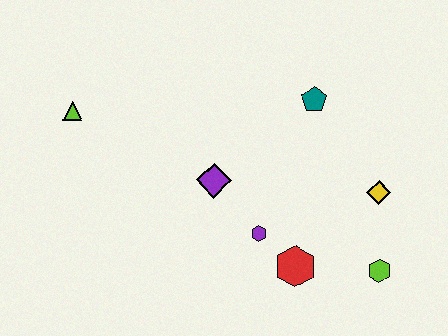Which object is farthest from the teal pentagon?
The lime triangle is farthest from the teal pentagon.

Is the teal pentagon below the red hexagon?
No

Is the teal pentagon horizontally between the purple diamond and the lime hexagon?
Yes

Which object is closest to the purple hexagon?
The red hexagon is closest to the purple hexagon.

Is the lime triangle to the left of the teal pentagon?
Yes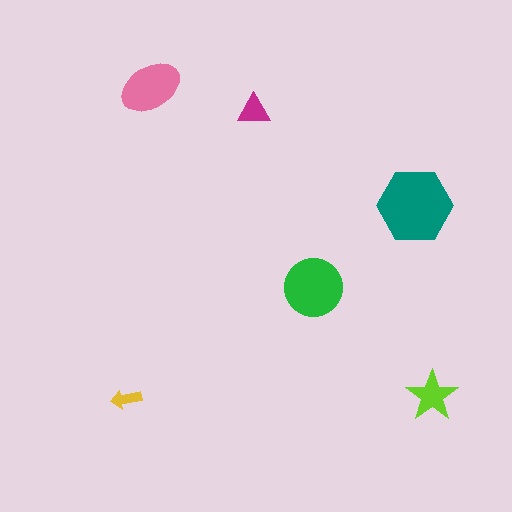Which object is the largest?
The teal hexagon.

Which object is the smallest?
The yellow arrow.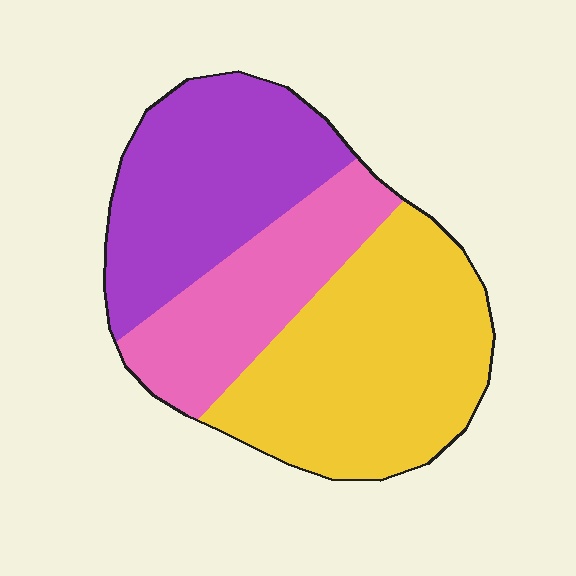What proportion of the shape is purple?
Purple takes up about one third (1/3) of the shape.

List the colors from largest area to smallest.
From largest to smallest: yellow, purple, pink.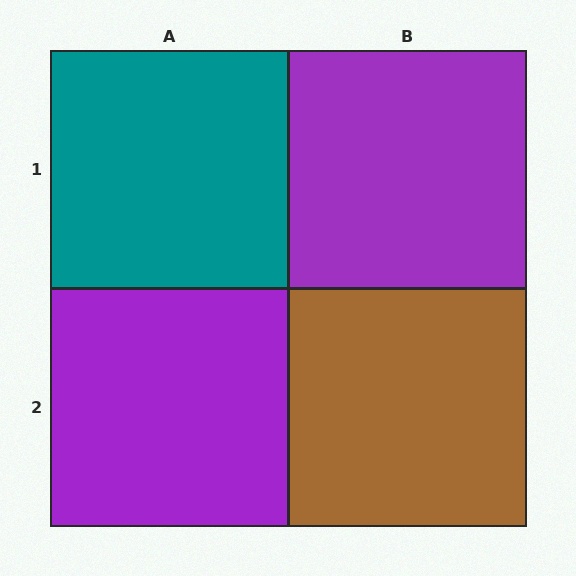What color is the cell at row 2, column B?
Brown.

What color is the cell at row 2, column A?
Purple.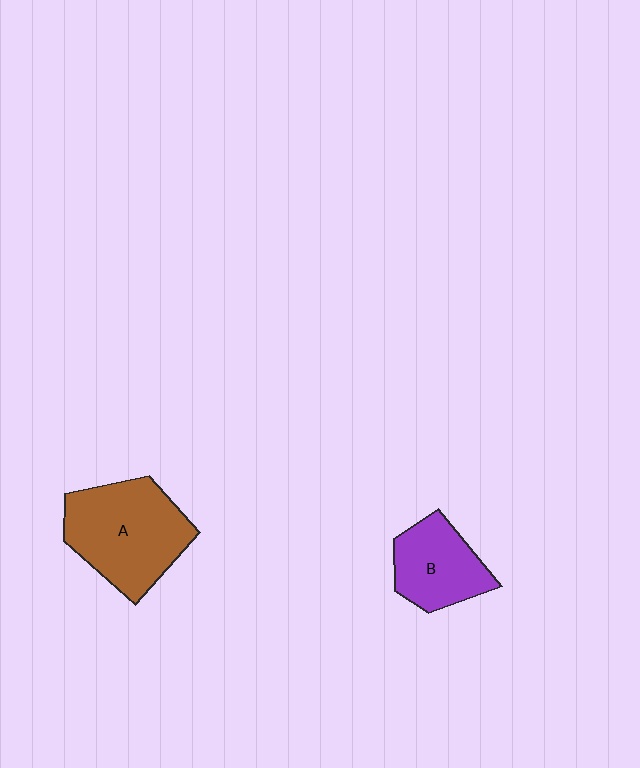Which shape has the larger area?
Shape A (brown).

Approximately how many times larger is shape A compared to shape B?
Approximately 1.6 times.